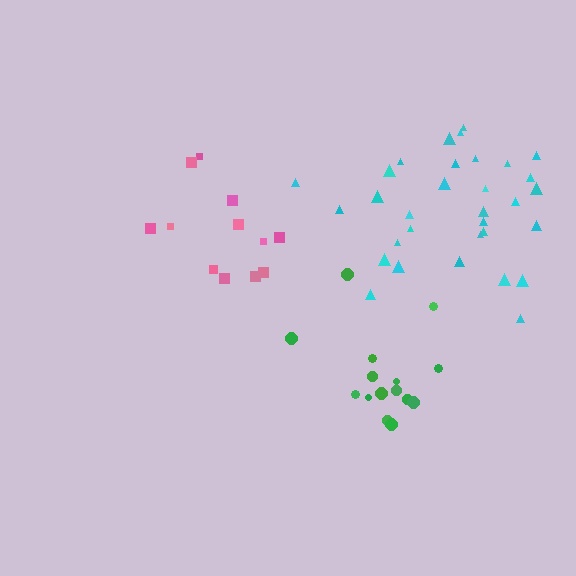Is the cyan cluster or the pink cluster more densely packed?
Cyan.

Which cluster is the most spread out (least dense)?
Pink.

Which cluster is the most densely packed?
Cyan.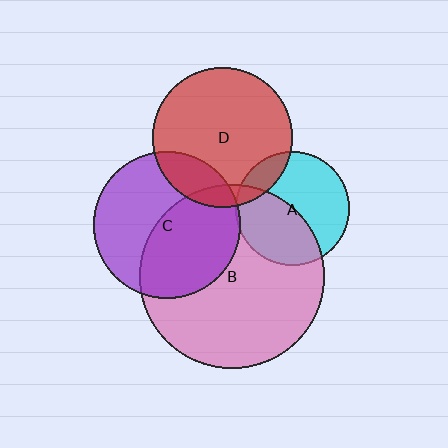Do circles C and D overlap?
Yes.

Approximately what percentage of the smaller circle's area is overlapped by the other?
Approximately 20%.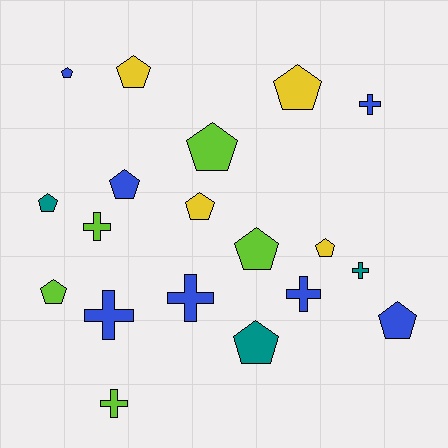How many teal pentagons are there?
There are 2 teal pentagons.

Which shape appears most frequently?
Pentagon, with 12 objects.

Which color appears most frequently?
Blue, with 7 objects.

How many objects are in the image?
There are 19 objects.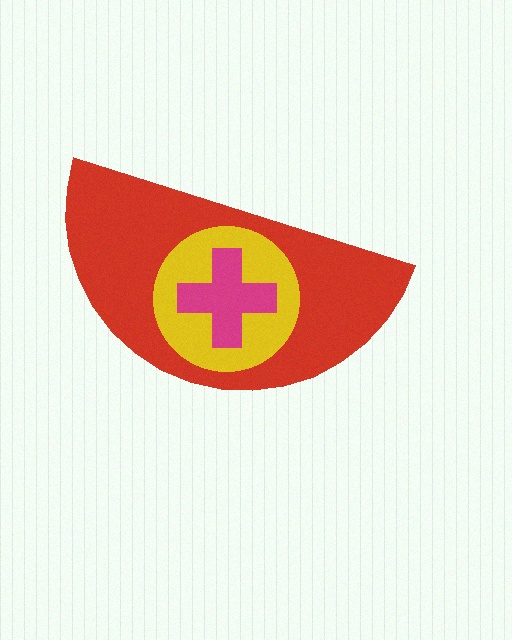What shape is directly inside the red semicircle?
The yellow circle.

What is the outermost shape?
The red semicircle.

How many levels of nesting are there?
3.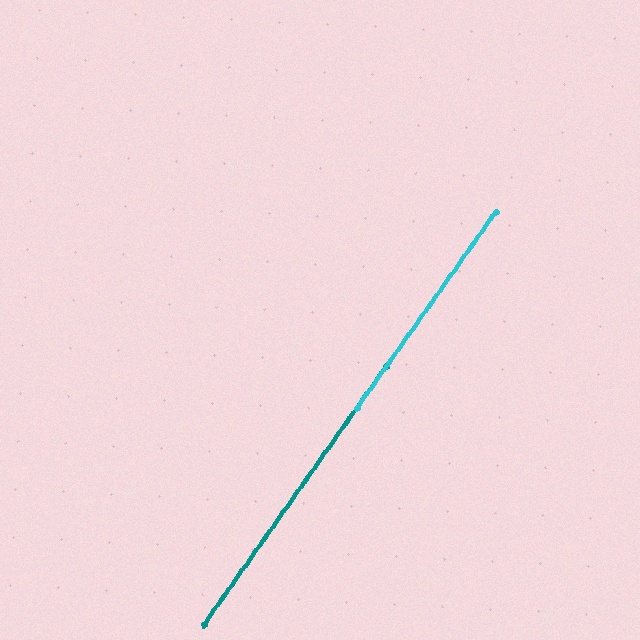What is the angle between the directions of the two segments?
Approximately 0 degrees.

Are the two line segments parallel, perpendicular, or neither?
Parallel — their directions differ by only 0.1°.